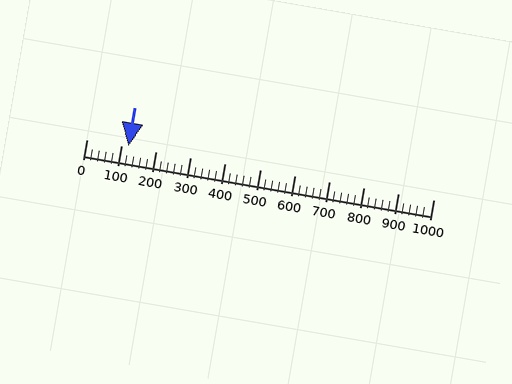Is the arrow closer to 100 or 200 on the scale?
The arrow is closer to 100.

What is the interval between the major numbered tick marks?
The major tick marks are spaced 100 units apart.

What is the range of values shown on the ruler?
The ruler shows values from 0 to 1000.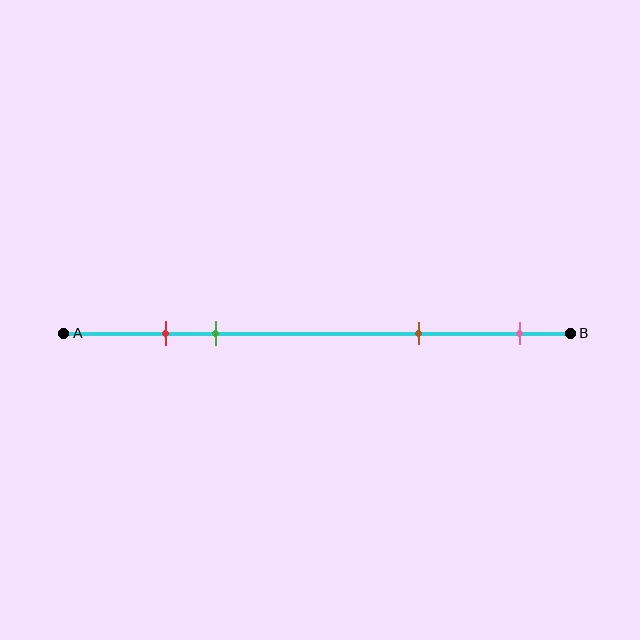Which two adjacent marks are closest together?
The red and green marks are the closest adjacent pair.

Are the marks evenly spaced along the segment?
No, the marks are not evenly spaced.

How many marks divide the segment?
There are 4 marks dividing the segment.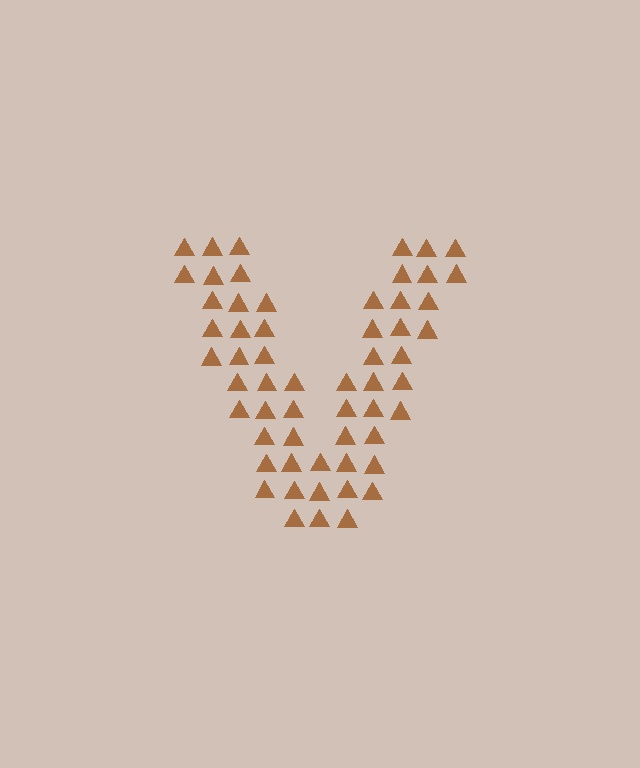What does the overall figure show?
The overall figure shows the letter V.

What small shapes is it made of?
It is made of small triangles.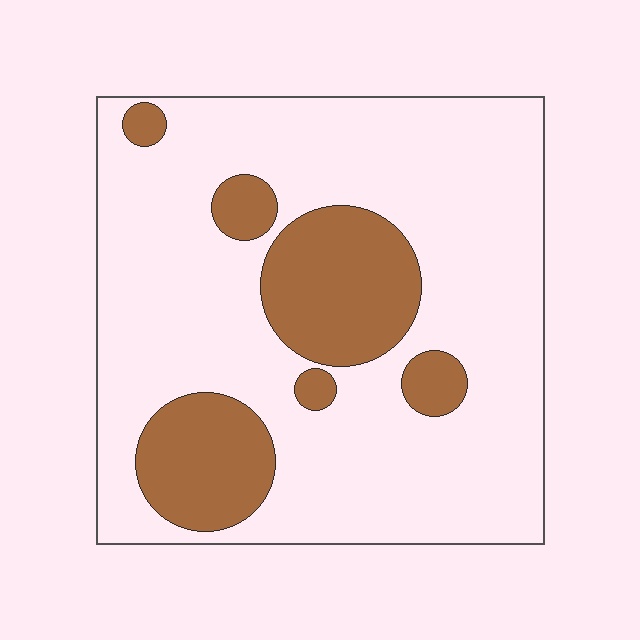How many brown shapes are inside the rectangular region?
6.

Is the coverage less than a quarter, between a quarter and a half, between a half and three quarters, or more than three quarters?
Less than a quarter.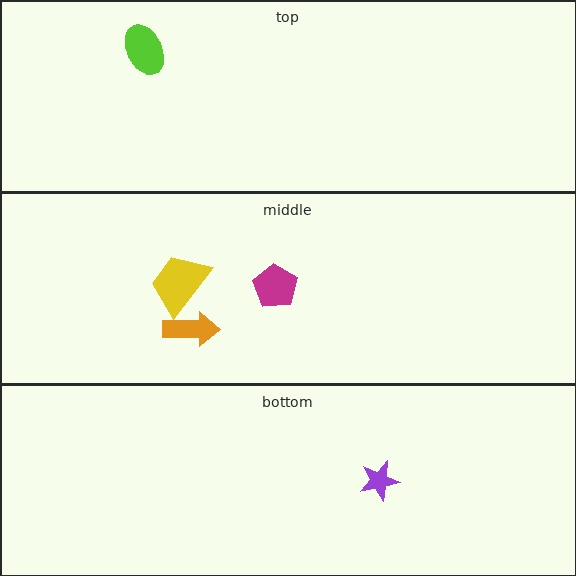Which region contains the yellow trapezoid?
The middle region.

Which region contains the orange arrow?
The middle region.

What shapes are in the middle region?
The orange arrow, the yellow trapezoid, the magenta pentagon.